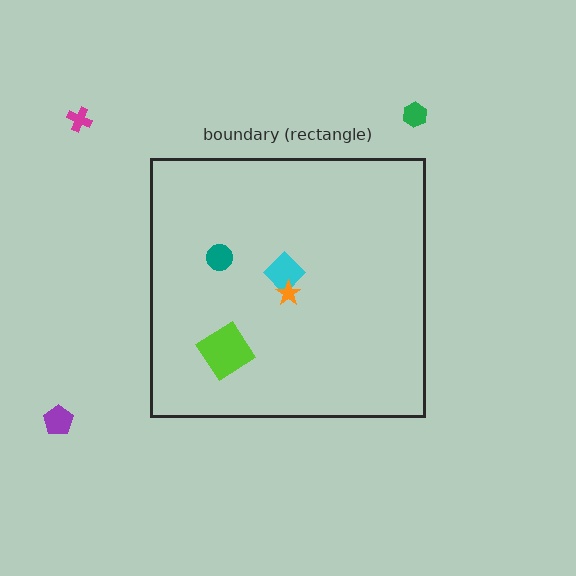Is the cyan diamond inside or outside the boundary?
Inside.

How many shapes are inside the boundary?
4 inside, 3 outside.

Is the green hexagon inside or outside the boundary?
Outside.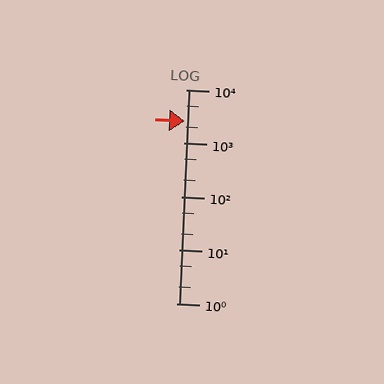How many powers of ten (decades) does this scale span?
The scale spans 4 decades, from 1 to 10000.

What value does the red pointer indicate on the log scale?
The pointer indicates approximately 2600.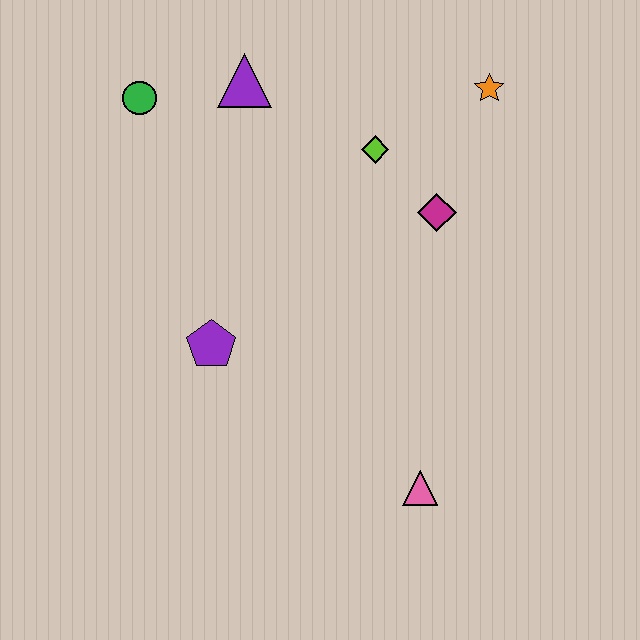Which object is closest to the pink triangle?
The purple pentagon is closest to the pink triangle.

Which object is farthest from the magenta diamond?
The green circle is farthest from the magenta diamond.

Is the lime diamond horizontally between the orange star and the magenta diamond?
No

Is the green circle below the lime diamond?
No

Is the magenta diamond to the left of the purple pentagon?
No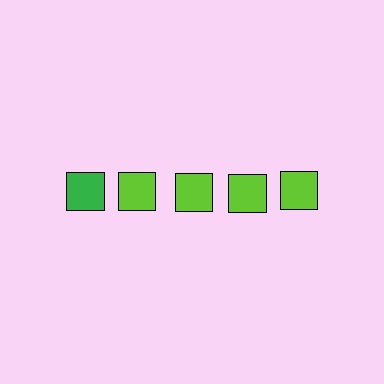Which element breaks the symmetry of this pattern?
The green square in the top row, leftmost column breaks the symmetry. All other shapes are lime squares.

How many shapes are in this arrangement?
There are 5 shapes arranged in a grid pattern.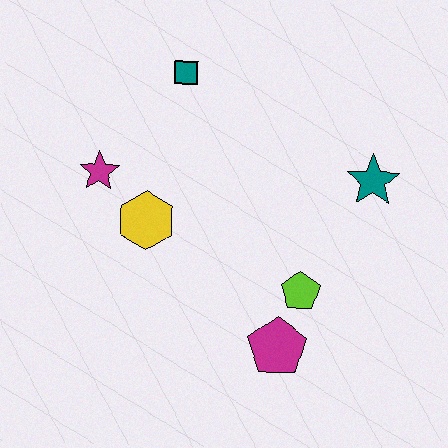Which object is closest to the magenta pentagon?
The lime pentagon is closest to the magenta pentagon.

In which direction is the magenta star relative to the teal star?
The magenta star is to the left of the teal star.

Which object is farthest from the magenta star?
The teal star is farthest from the magenta star.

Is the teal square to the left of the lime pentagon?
Yes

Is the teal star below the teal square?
Yes